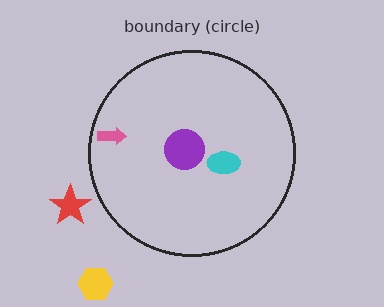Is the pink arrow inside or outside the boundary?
Inside.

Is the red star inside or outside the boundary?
Outside.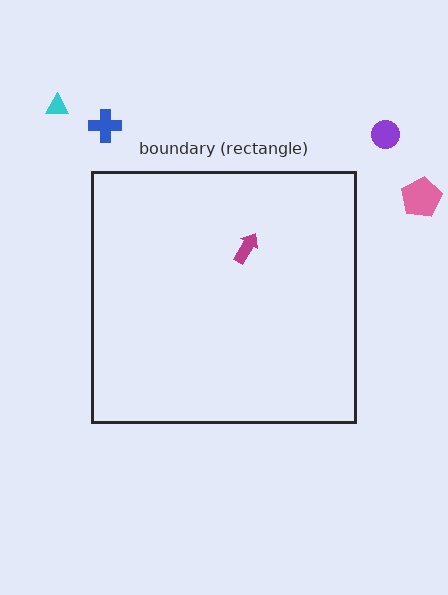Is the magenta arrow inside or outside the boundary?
Inside.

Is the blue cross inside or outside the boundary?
Outside.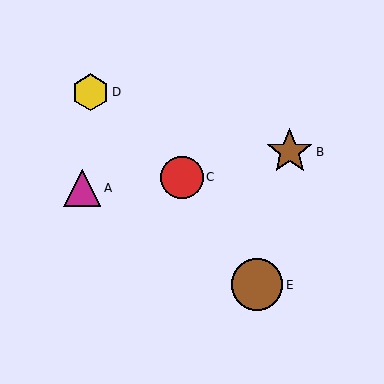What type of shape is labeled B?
Shape B is a brown star.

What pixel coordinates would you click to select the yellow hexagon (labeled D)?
Click at (91, 92) to select the yellow hexagon D.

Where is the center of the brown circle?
The center of the brown circle is at (257, 285).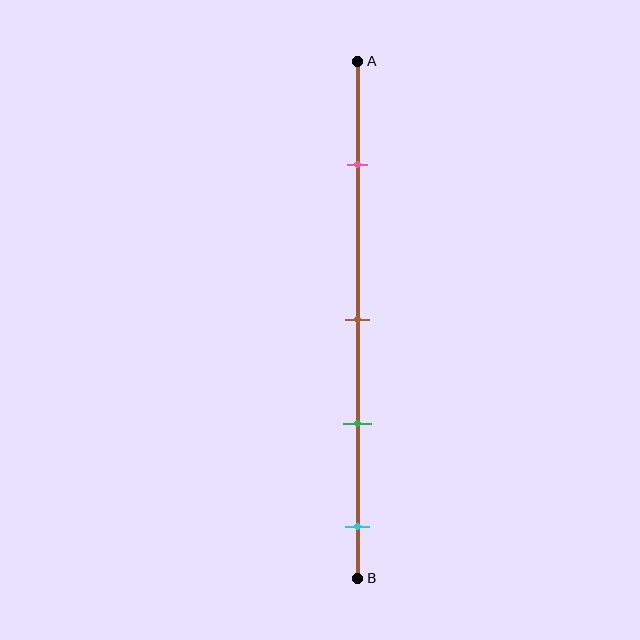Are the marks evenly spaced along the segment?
No, the marks are not evenly spaced.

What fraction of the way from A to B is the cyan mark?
The cyan mark is approximately 90% (0.9) of the way from A to B.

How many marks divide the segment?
There are 4 marks dividing the segment.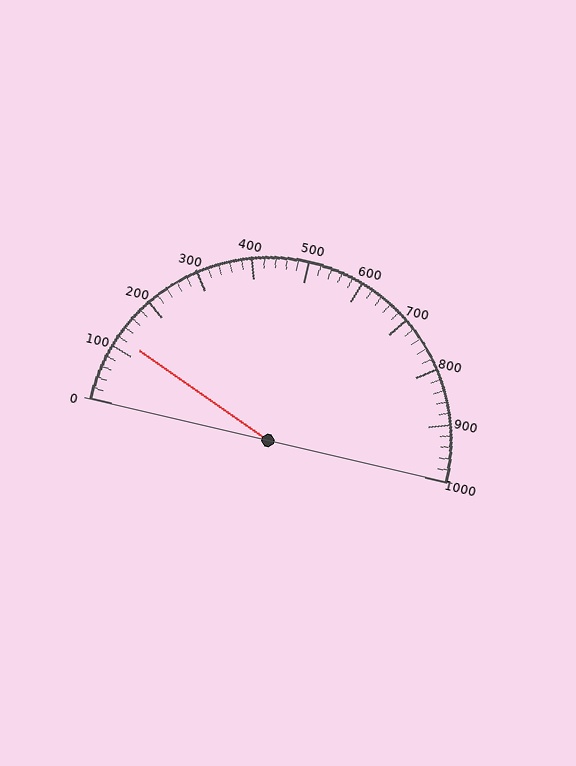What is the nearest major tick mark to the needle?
The nearest major tick mark is 100.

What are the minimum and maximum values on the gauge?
The gauge ranges from 0 to 1000.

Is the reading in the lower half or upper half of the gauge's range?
The reading is in the lower half of the range (0 to 1000).